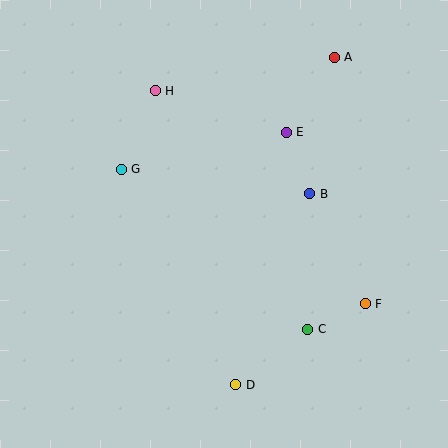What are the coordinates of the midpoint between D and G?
The midpoint between D and G is at (178, 277).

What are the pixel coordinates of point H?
Point H is at (155, 91).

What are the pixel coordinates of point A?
Point A is at (334, 57).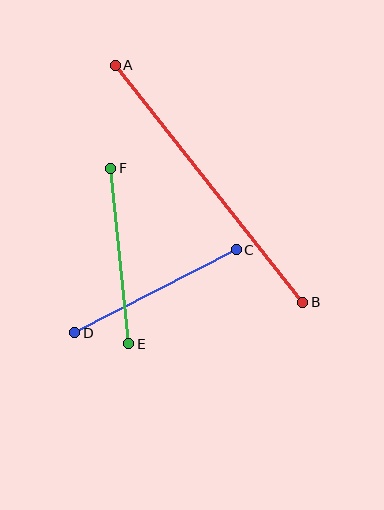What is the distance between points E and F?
The distance is approximately 177 pixels.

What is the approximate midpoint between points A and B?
The midpoint is at approximately (209, 184) pixels.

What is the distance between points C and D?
The distance is approximately 182 pixels.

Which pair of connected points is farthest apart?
Points A and B are farthest apart.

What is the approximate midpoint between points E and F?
The midpoint is at approximately (120, 256) pixels.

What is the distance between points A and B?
The distance is approximately 302 pixels.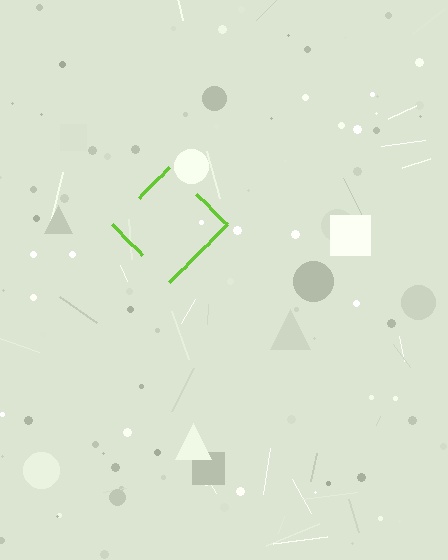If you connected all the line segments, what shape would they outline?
They would outline a diamond.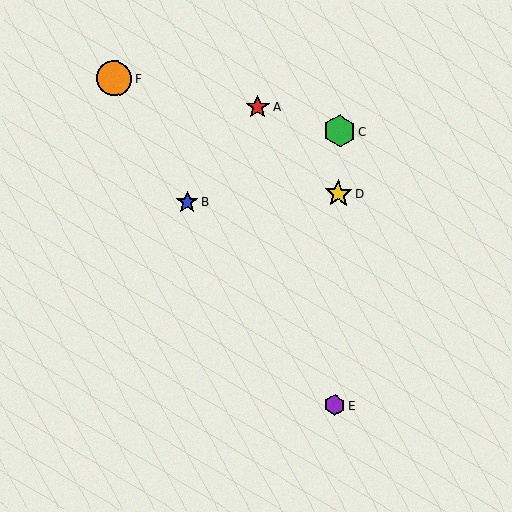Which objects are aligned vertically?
Objects C, D, E are aligned vertically.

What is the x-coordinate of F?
Object F is at x≈114.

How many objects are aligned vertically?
3 objects (C, D, E) are aligned vertically.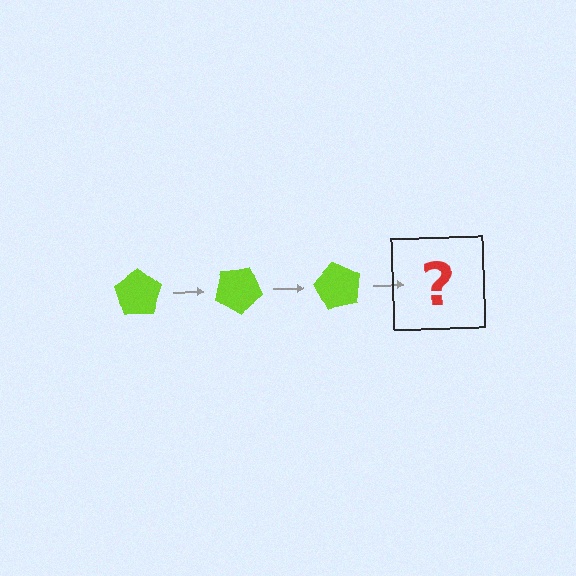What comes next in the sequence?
The next element should be a lime pentagon rotated 90 degrees.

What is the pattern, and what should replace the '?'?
The pattern is that the pentagon rotates 30 degrees each step. The '?' should be a lime pentagon rotated 90 degrees.